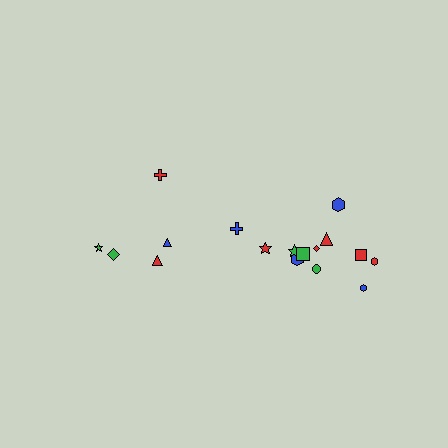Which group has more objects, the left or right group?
The right group.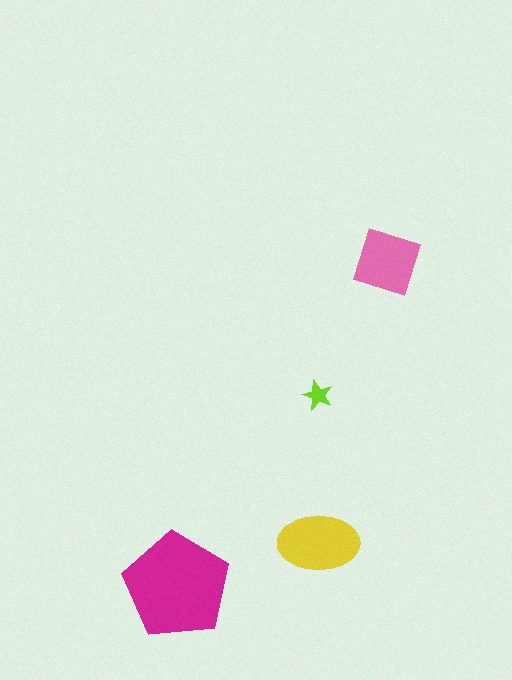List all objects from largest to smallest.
The magenta pentagon, the yellow ellipse, the pink diamond, the lime star.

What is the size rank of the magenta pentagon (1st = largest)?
1st.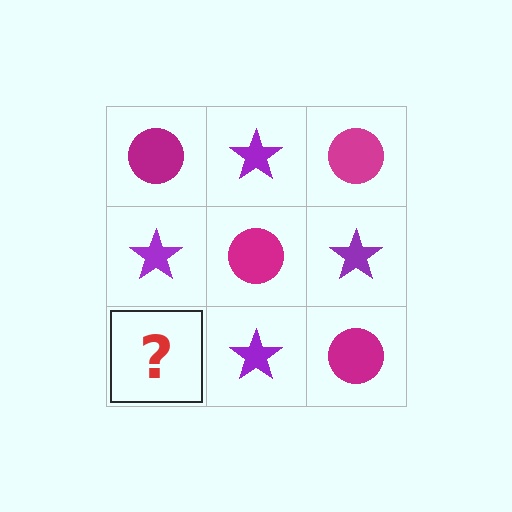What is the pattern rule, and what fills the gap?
The rule is that it alternates magenta circle and purple star in a checkerboard pattern. The gap should be filled with a magenta circle.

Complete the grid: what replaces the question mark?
The question mark should be replaced with a magenta circle.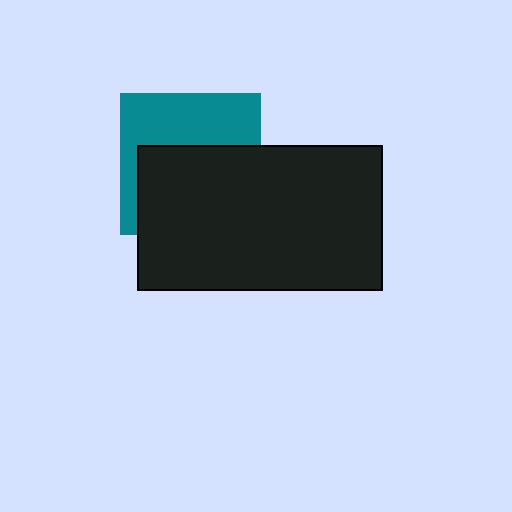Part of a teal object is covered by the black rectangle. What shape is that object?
It is a square.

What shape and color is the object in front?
The object in front is a black rectangle.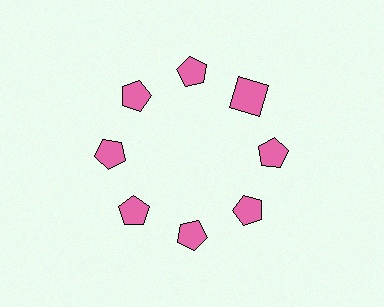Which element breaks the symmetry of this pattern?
The pink square at roughly the 2 o'clock position breaks the symmetry. All other shapes are pink pentagons.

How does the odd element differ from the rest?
It has a different shape: square instead of pentagon.